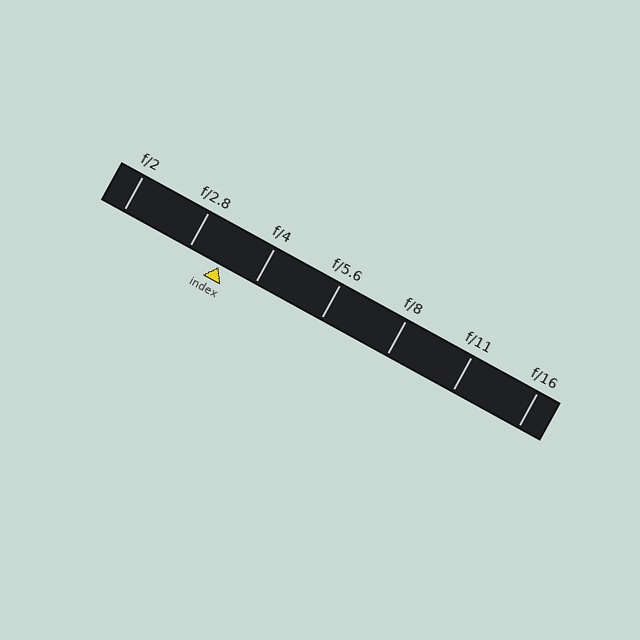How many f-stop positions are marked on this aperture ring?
There are 7 f-stop positions marked.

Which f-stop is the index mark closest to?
The index mark is closest to f/2.8.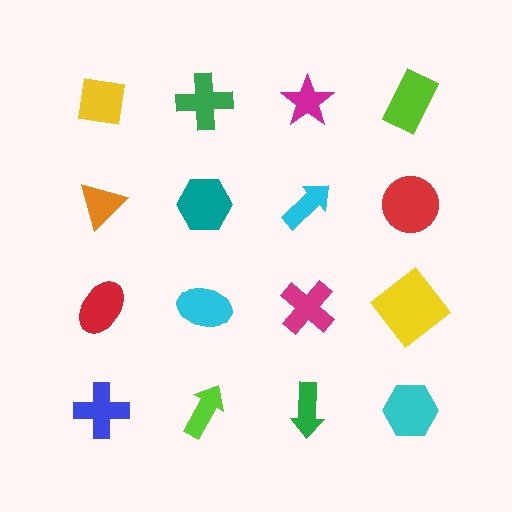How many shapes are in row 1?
4 shapes.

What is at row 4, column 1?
A blue cross.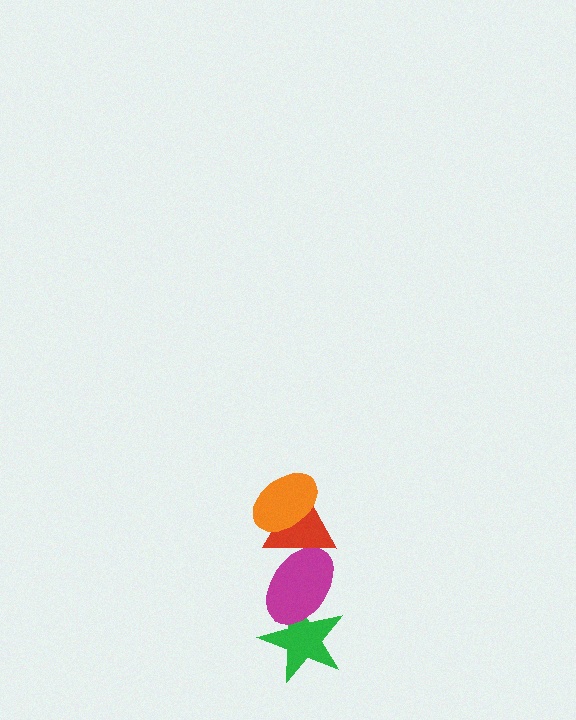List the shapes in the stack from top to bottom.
From top to bottom: the orange ellipse, the red triangle, the magenta ellipse, the green star.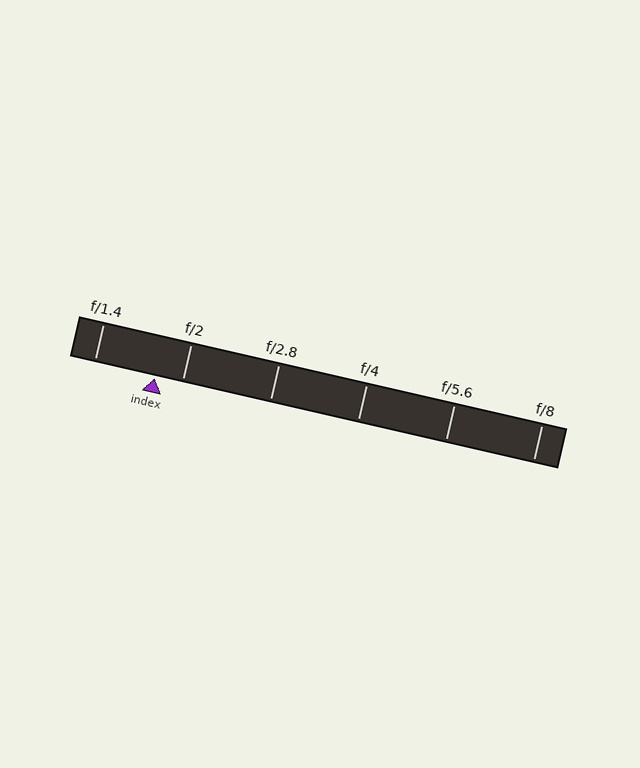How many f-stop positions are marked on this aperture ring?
There are 6 f-stop positions marked.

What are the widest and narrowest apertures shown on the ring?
The widest aperture shown is f/1.4 and the narrowest is f/8.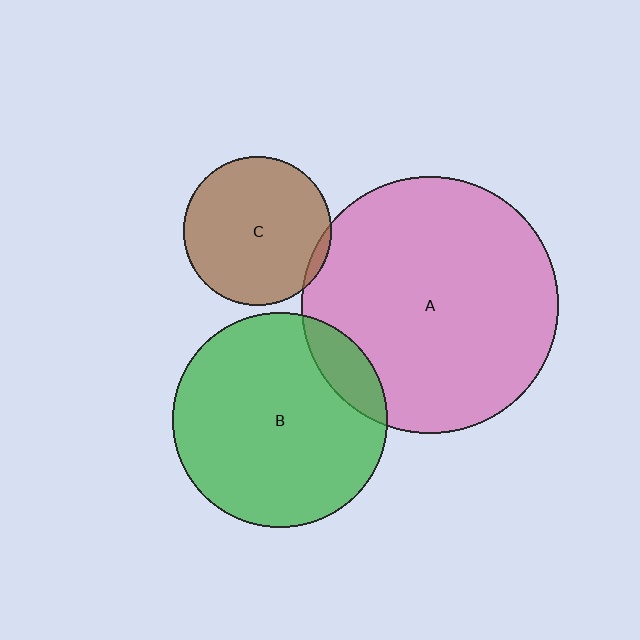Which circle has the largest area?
Circle A (pink).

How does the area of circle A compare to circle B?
Approximately 1.4 times.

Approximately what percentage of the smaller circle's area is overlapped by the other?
Approximately 5%.